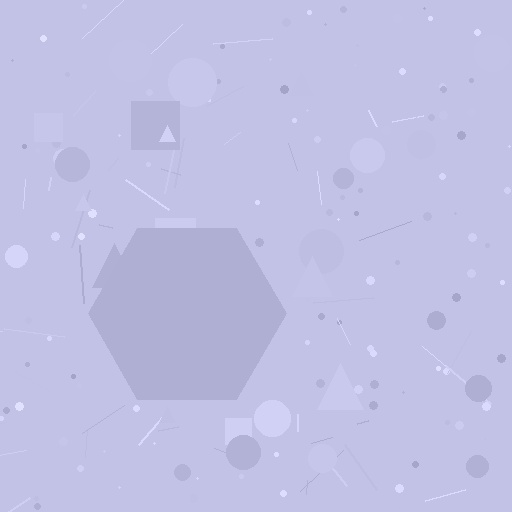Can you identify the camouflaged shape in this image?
The camouflaged shape is a hexagon.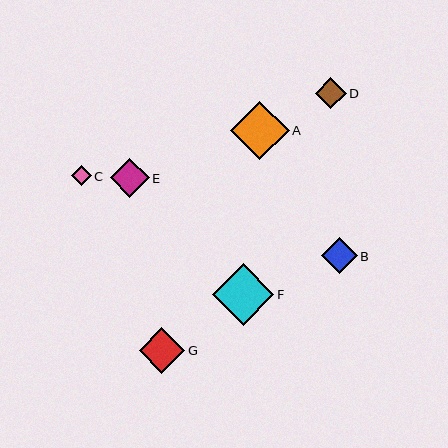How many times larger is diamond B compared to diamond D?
Diamond B is approximately 1.2 times the size of diamond D.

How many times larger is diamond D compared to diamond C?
Diamond D is approximately 1.5 times the size of diamond C.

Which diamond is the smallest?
Diamond C is the smallest with a size of approximately 20 pixels.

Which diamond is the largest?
Diamond F is the largest with a size of approximately 62 pixels.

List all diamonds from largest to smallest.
From largest to smallest: F, A, G, E, B, D, C.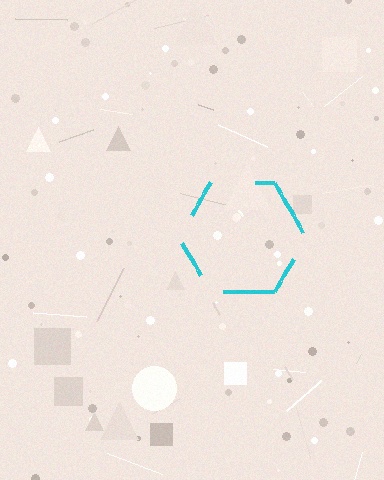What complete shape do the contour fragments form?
The contour fragments form a hexagon.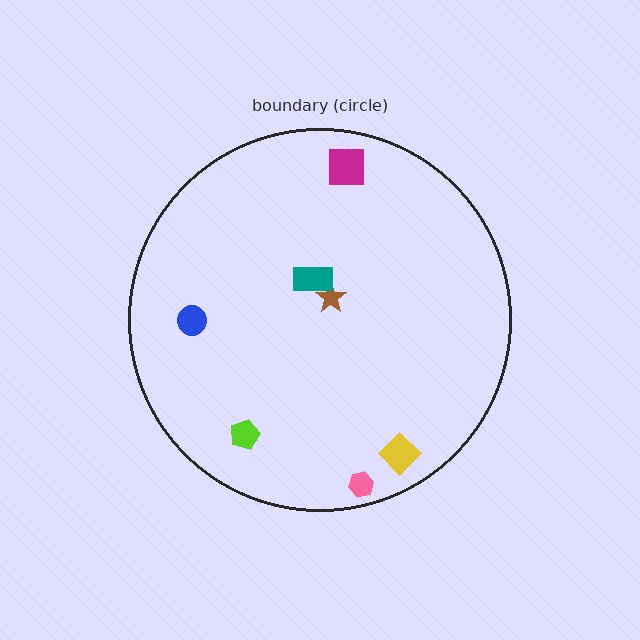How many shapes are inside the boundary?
7 inside, 0 outside.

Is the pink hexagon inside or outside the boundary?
Inside.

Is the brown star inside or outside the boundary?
Inside.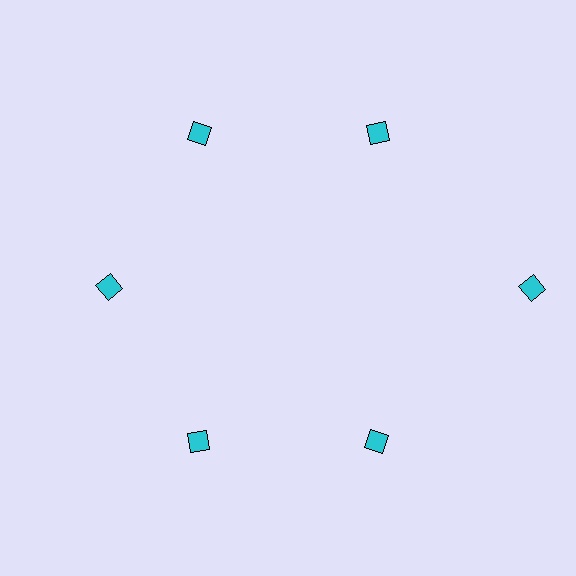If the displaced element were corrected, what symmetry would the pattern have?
It would have 6-fold rotational symmetry — the pattern would map onto itself every 60 degrees.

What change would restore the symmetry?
The symmetry would be restored by moving it inward, back onto the ring so that all 6 diamonds sit at equal angles and equal distance from the center.